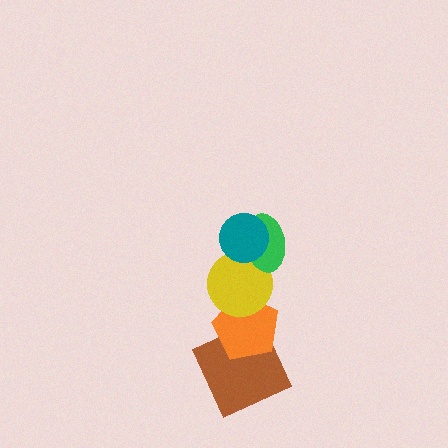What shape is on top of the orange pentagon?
The yellow circle is on top of the orange pentagon.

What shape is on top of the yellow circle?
The green ellipse is on top of the yellow circle.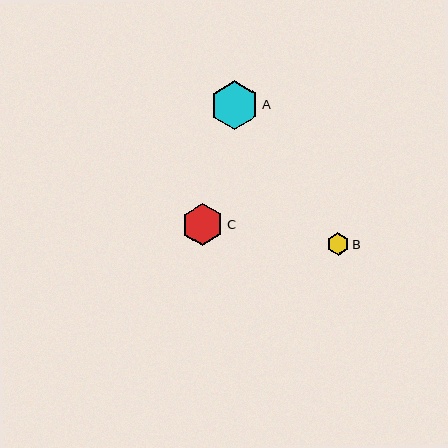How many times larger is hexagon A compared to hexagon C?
Hexagon A is approximately 1.2 times the size of hexagon C.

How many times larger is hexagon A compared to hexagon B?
Hexagon A is approximately 2.1 times the size of hexagon B.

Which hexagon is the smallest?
Hexagon B is the smallest with a size of approximately 22 pixels.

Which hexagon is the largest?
Hexagon A is the largest with a size of approximately 48 pixels.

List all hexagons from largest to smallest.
From largest to smallest: A, C, B.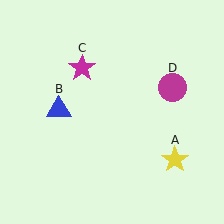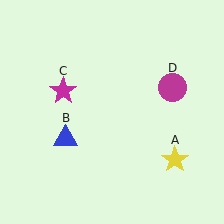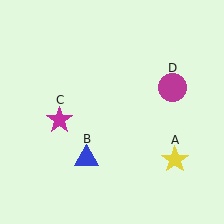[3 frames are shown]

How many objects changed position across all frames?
2 objects changed position: blue triangle (object B), magenta star (object C).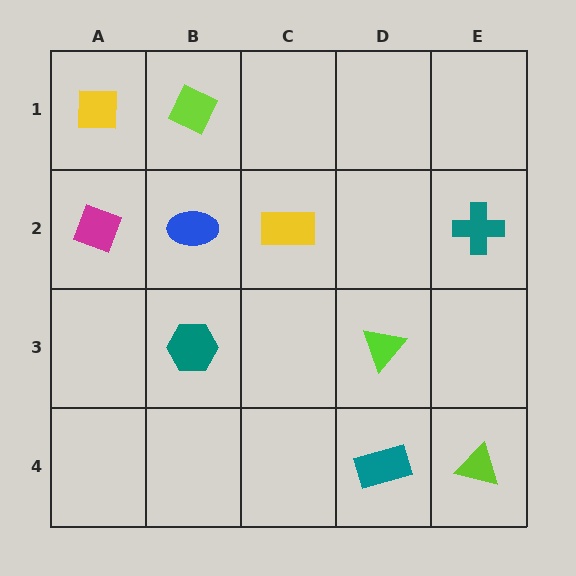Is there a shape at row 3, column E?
No, that cell is empty.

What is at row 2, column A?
A magenta diamond.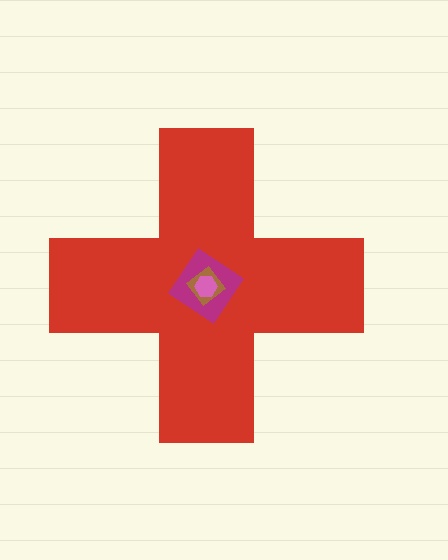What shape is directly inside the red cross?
The magenta diamond.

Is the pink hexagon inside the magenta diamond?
Yes.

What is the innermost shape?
The pink hexagon.